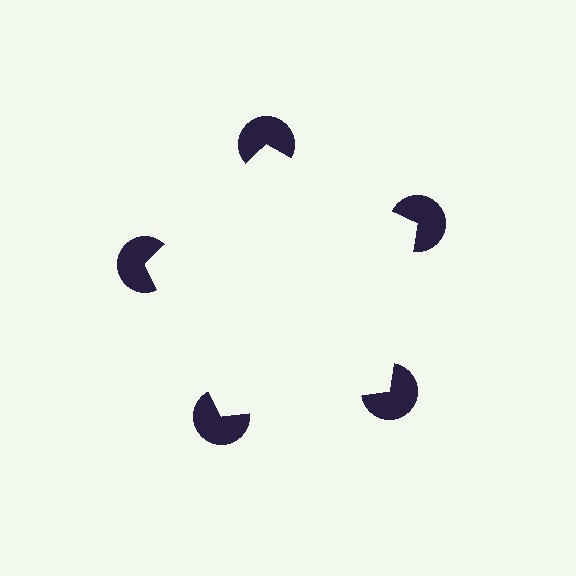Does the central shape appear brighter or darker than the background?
It typically appears slightly brighter than the background, even though no actual brightness change is drawn.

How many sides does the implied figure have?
5 sides.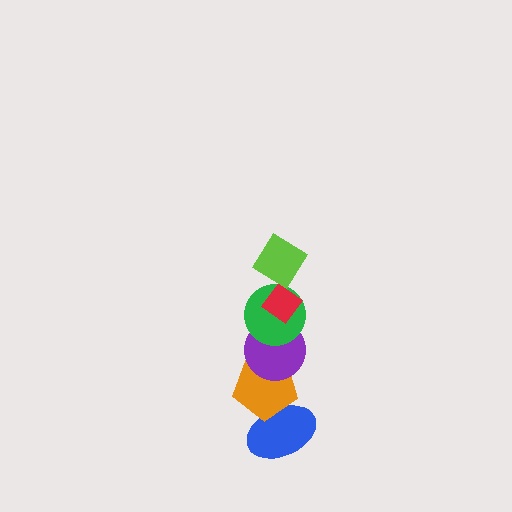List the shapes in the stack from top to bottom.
From top to bottom: the lime diamond, the red diamond, the green circle, the purple circle, the orange pentagon, the blue ellipse.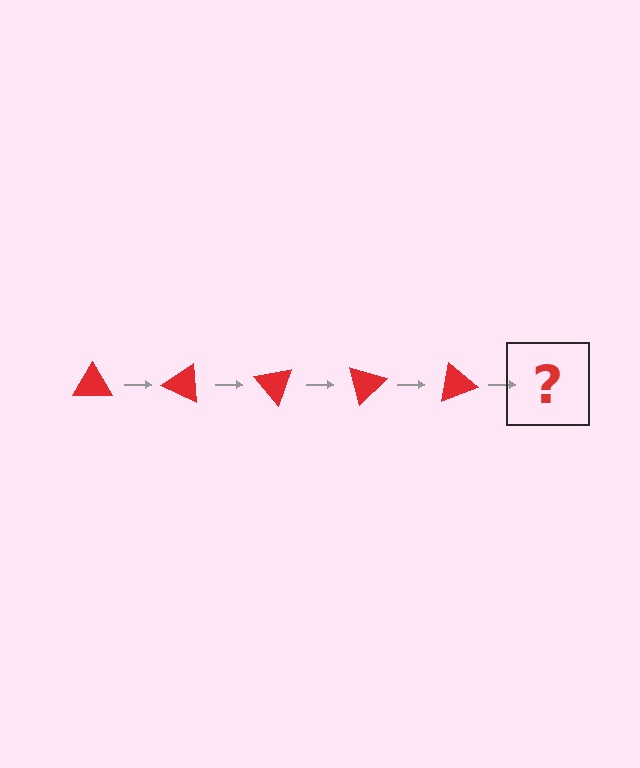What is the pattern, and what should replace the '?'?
The pattern is that the triangle rotates 25 degrees each step. The '?' should be a red triangle rotated 125 degrees.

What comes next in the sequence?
The next element should be a red triangle rotated 125 degrees.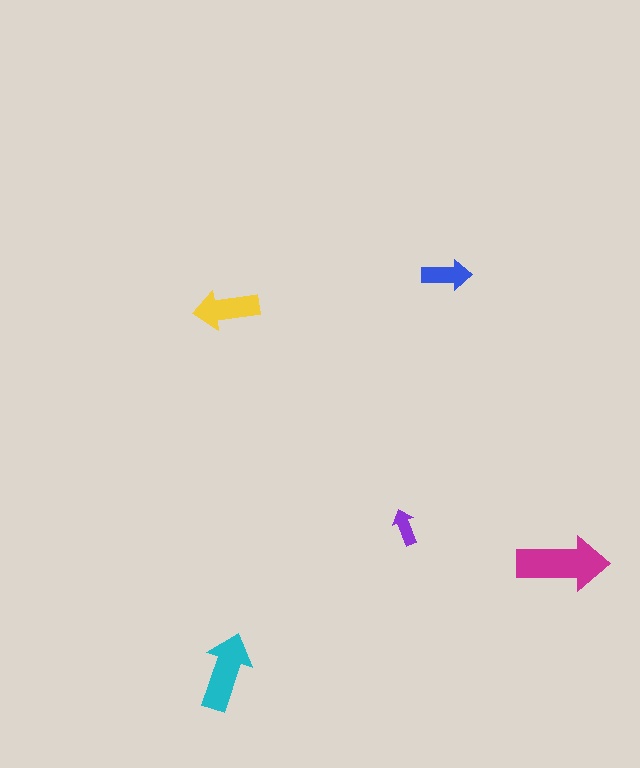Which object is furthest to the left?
The cyan arrow is leftmost.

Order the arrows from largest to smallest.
the magenta one, the cyan one, the yellow one, the blue one, the purple one.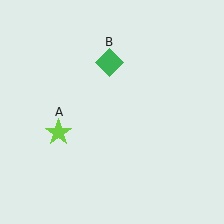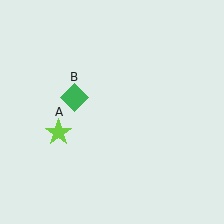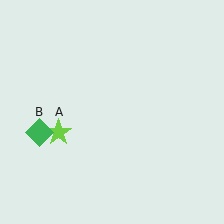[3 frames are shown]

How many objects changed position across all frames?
1 object changed position: green diamond (object B).